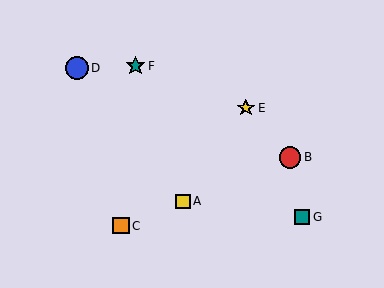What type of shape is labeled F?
Shape F is a teal star.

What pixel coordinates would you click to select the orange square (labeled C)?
Click at (121, 226) to select the orange square C.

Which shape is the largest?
The blue circle (labeled D) is the largest.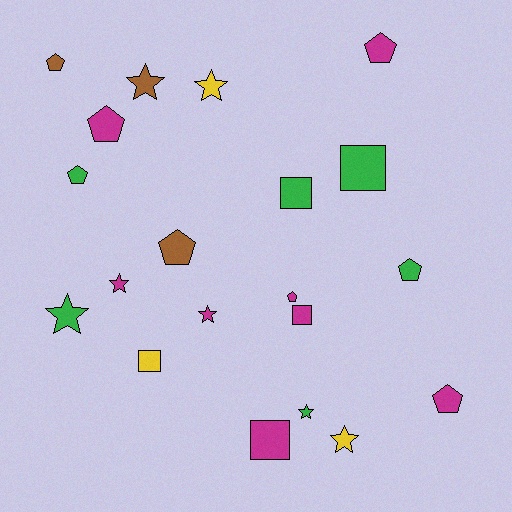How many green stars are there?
There are 2 green stars.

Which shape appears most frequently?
Pentagon, with 8 objects.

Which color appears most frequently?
Magenta, with 8 objects.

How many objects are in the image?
There are 20 objects.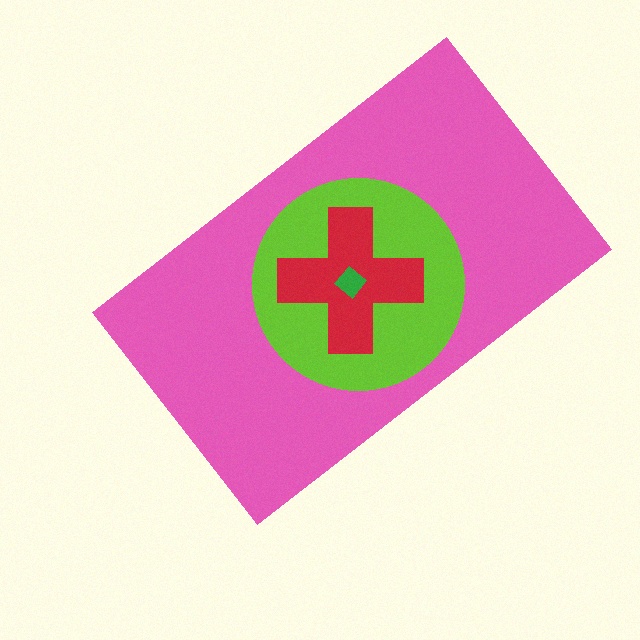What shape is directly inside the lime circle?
The red cross.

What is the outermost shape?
The pink rectangle.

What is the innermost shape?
The green diamond.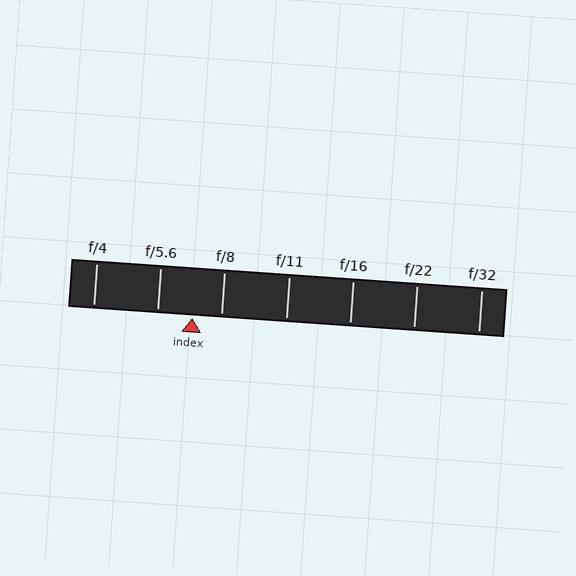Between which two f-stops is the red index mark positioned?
The index mark is between f/5.6 and f/8.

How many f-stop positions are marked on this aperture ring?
There are 7 f-stop positions marked.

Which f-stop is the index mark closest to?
The index mark is closest to f/8.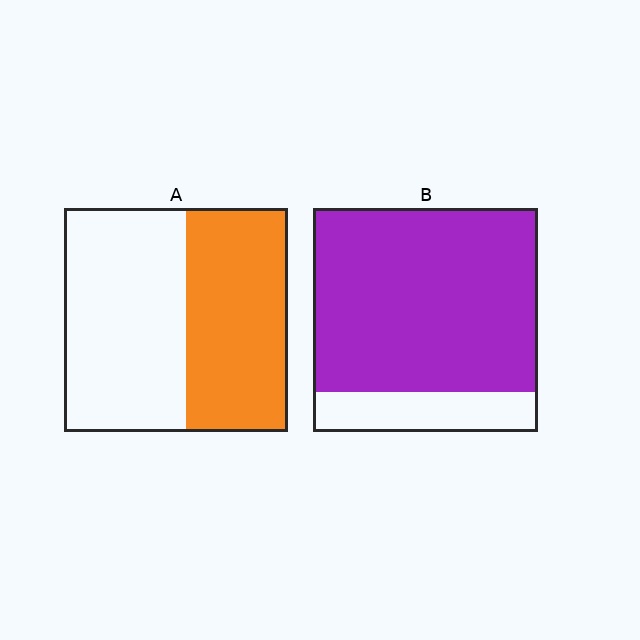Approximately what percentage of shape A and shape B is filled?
A is approximately 45% and B is approximately 80%.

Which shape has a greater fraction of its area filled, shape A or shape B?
Shape B.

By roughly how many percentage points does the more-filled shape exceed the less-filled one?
By roughly 35 percentage points (B over A).